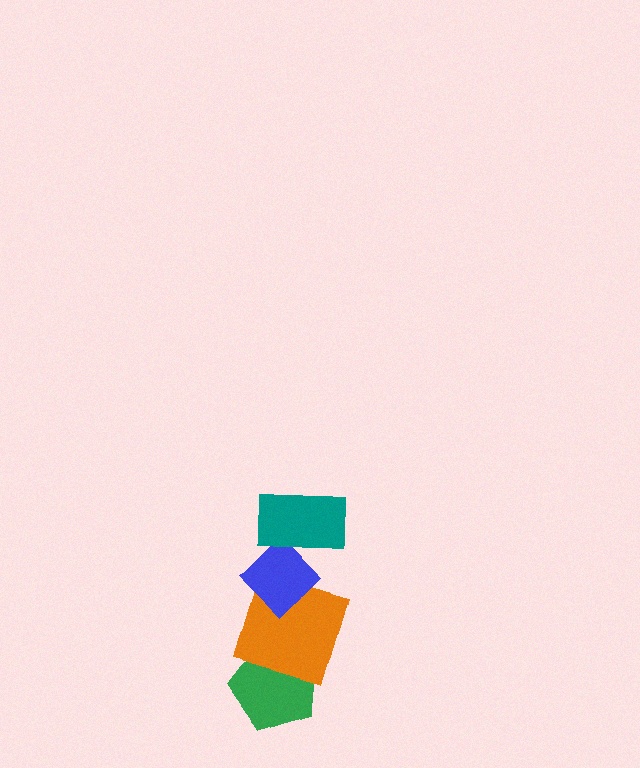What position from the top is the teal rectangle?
The teal rectangle is 1st from the top.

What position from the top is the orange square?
The orange square is 3rd from the top.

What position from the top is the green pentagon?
The green pentagon is 4th from the top.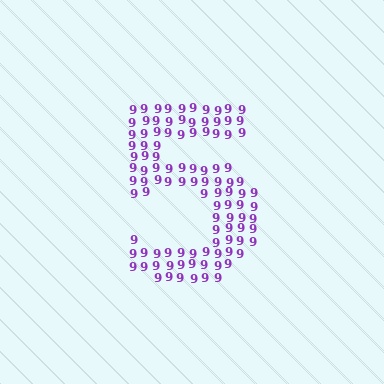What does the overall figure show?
The overall figure shows the digit 5.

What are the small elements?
The small elements are digit 9's.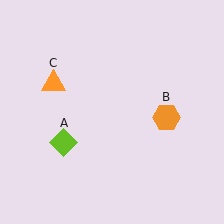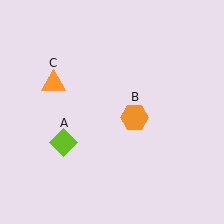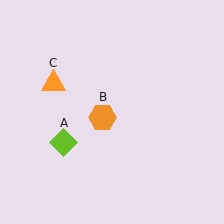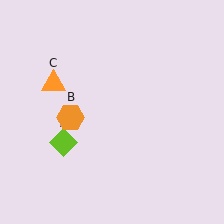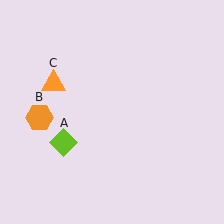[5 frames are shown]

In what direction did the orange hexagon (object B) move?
The orange hexagon (object B) moved left.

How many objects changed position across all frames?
1 object changed position: orange hexagon (object B).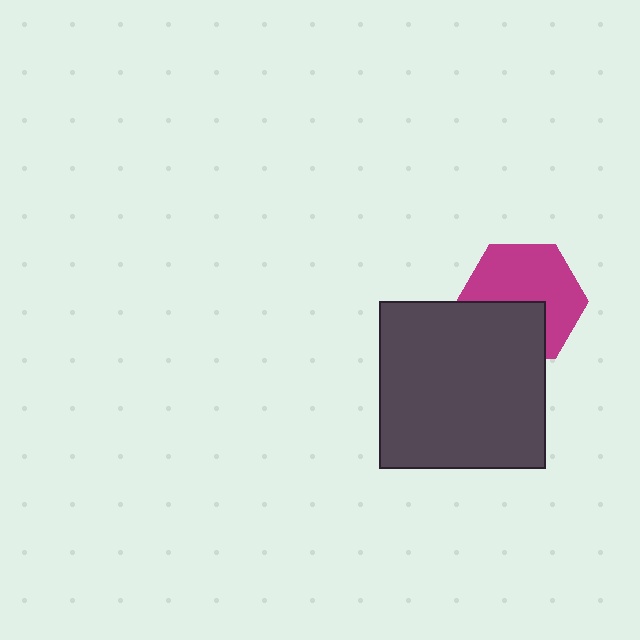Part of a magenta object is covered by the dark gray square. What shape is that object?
It is a hexagon.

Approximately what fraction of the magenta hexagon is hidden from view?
Roughly 37% of the magenta hexagon is hidden behind the dark gray square.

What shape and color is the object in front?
The object in front is a dark gray square.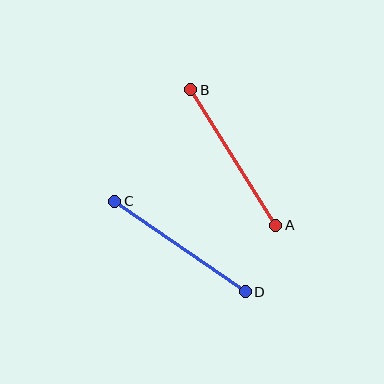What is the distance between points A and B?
The distance is approximately 160 pixels.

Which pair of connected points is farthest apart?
Points A and B are farthest apart.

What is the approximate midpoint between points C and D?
The midpoint is at approximately (180, 246) pixels.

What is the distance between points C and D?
The distance is approximately 159 pixels.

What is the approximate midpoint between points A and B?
The midpoint is at approximately (233, 158) pixels.